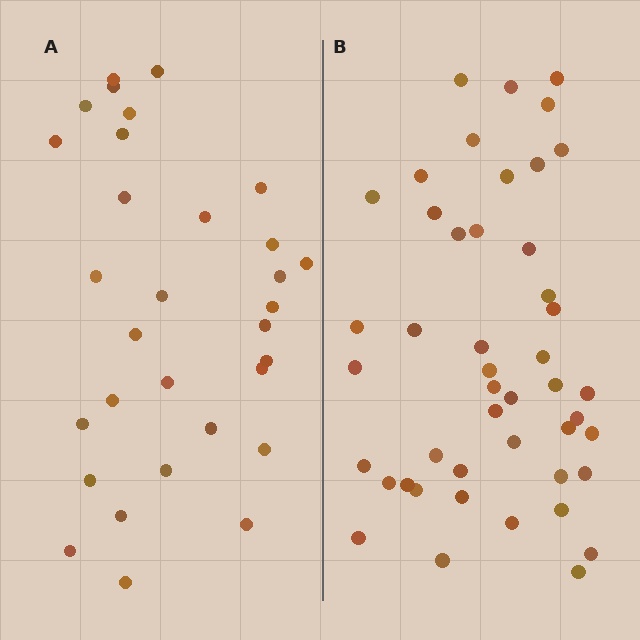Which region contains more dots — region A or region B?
Region B (the right region) has more dots.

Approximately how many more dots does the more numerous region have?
Region B has approximately 15 more dots than region A.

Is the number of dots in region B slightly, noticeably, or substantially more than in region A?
Region B has substantially more. The ratio is roughly 1.5 to 1.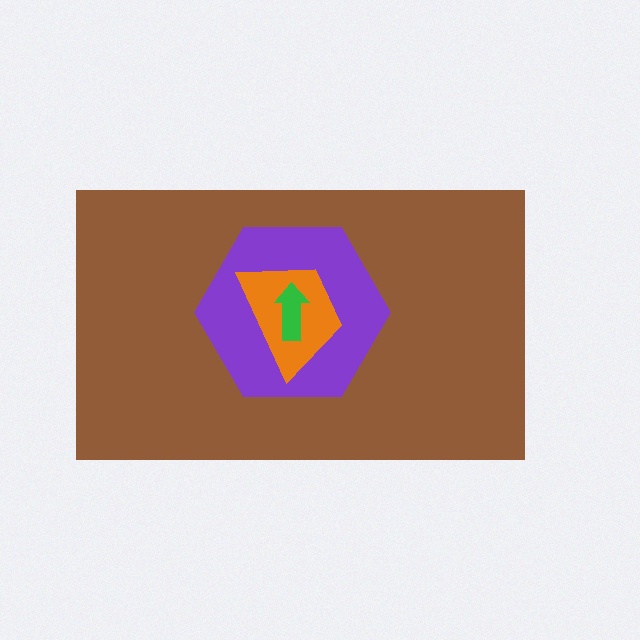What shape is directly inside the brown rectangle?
The purple hexagon.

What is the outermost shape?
The brown rectangle.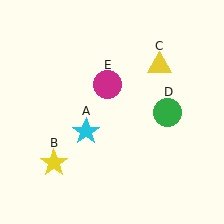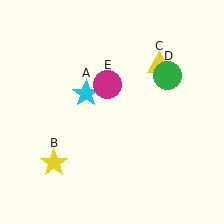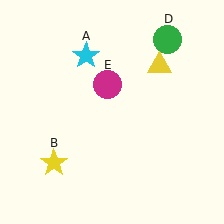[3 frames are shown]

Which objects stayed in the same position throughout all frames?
Yellow star (object B) and yellow triangle (object C) and magenta circle (object E) remained stationary.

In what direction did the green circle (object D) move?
The green circle (object D) moved up.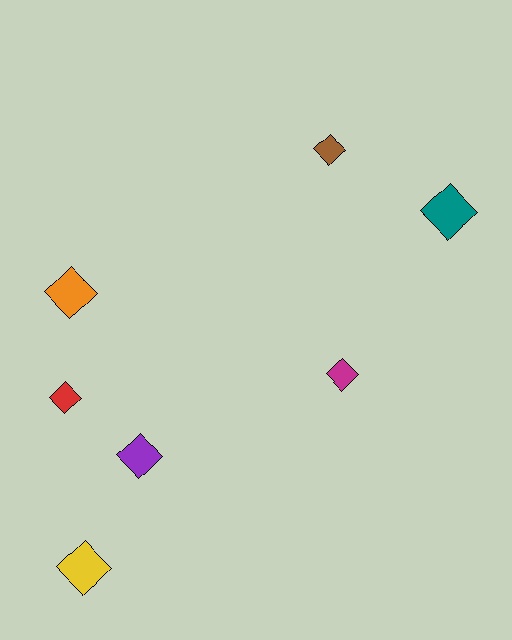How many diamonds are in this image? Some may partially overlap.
There are 7 diamonds.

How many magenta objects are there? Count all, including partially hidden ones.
There is 1 magenta object.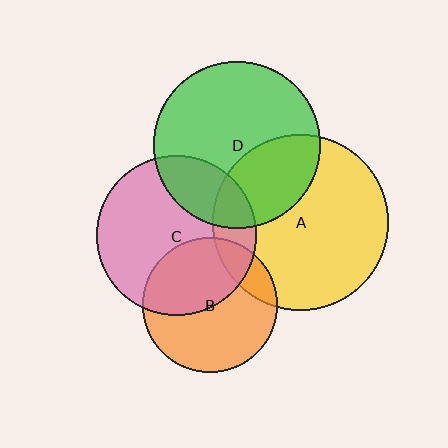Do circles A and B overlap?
Yes.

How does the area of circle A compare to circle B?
Approximately 1.7 times.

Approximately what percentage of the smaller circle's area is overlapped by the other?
Approximately 15%.